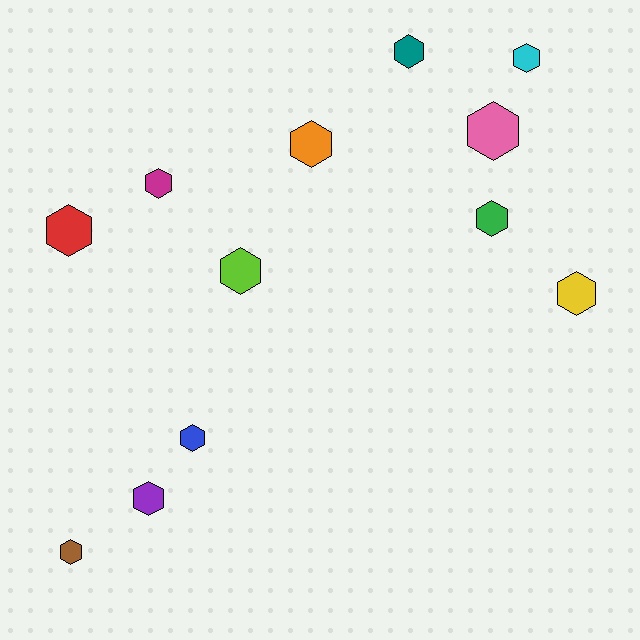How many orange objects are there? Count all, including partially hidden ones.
There is 1 orange object.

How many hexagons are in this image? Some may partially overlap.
There are 12 hexagons.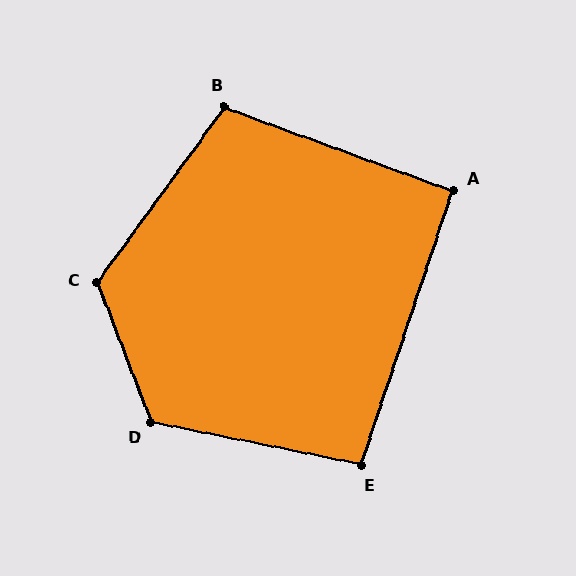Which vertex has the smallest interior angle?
A, at approximately 92 degrees.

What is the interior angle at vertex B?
Approximately 106 degrees (obtuse).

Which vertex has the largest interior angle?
D, at approximately 123 degrees.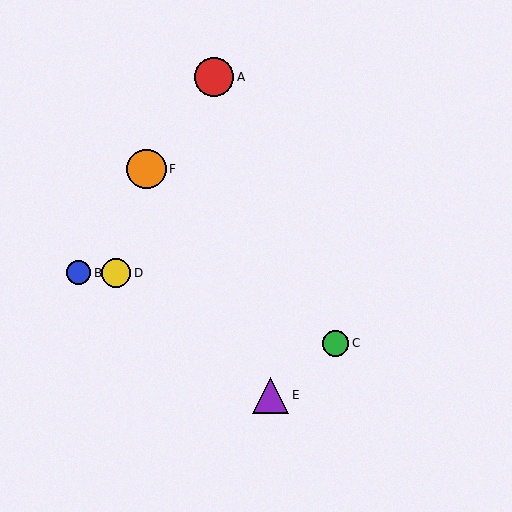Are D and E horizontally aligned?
No, D is at y≈273 and E is at y≈395.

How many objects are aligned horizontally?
2 objects (B, D) are aligned horizontally.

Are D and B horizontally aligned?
Yes, both are at y≈273.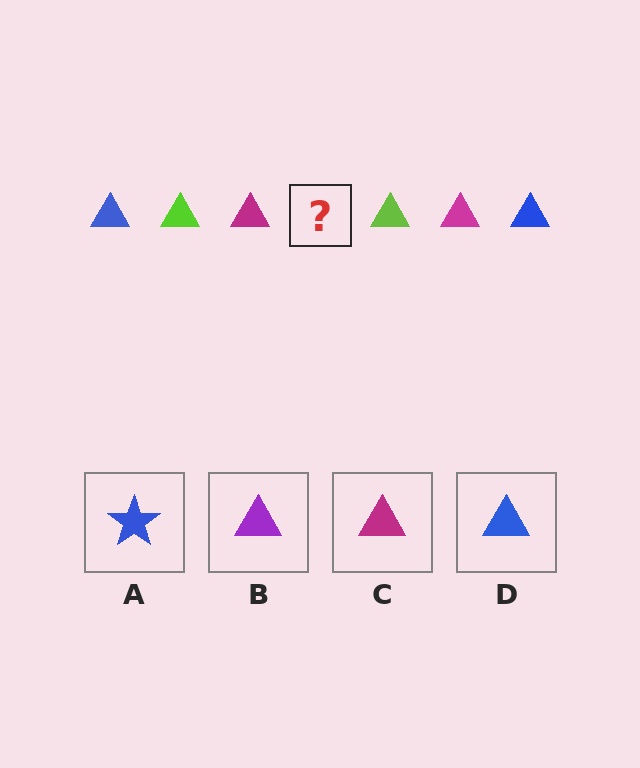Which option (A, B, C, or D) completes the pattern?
D.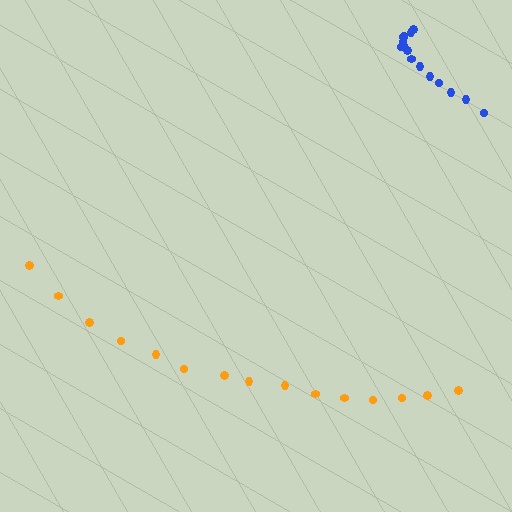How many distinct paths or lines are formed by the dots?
There are 2 distinct paths.